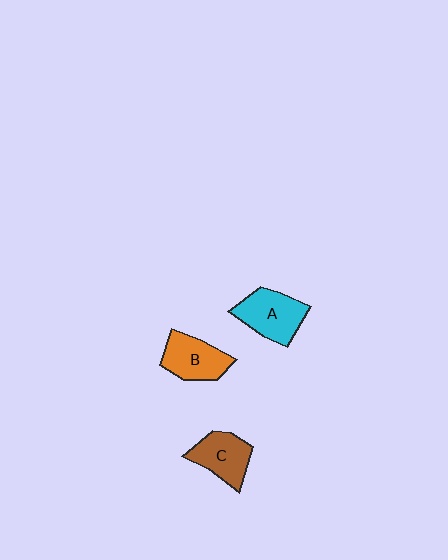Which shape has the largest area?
Shape A (cyan).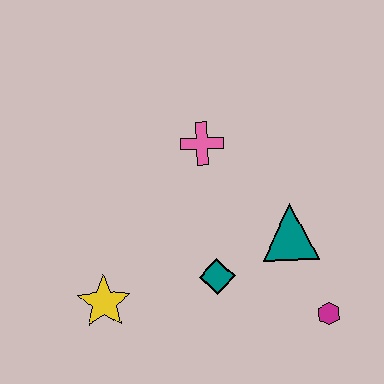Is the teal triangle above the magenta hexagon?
Yes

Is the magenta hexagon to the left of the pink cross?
No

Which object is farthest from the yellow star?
The magenta hexagon is farthest from the yellow star.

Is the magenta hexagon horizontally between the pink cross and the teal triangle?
No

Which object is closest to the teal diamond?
The teal triangle is closest to the teal diamond.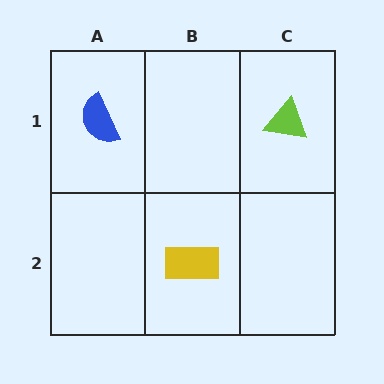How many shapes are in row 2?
1 shape.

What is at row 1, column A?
A blue semicircle.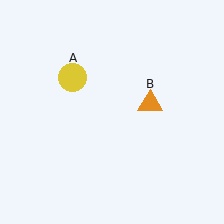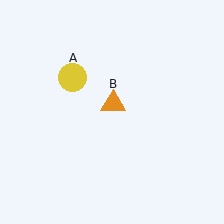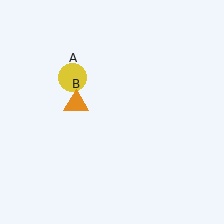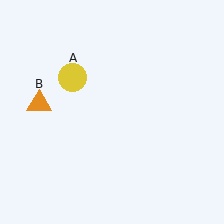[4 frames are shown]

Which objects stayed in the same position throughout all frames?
Yellow circle (object A) remained stationary.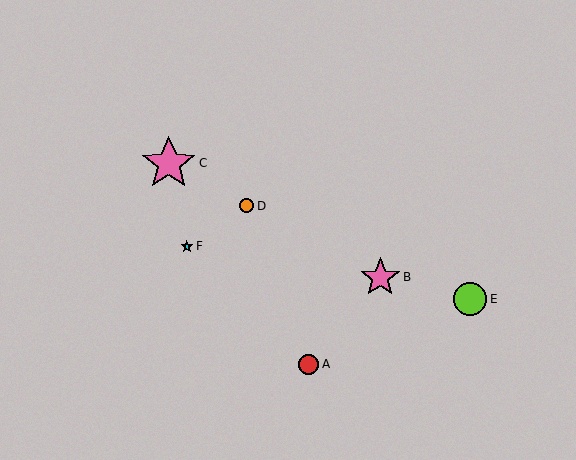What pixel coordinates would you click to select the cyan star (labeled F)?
Click at (187, 246) to select the cyan star F.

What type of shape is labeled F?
Shape F is a cyan star.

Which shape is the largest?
The pink star (labeled C) is the largest.